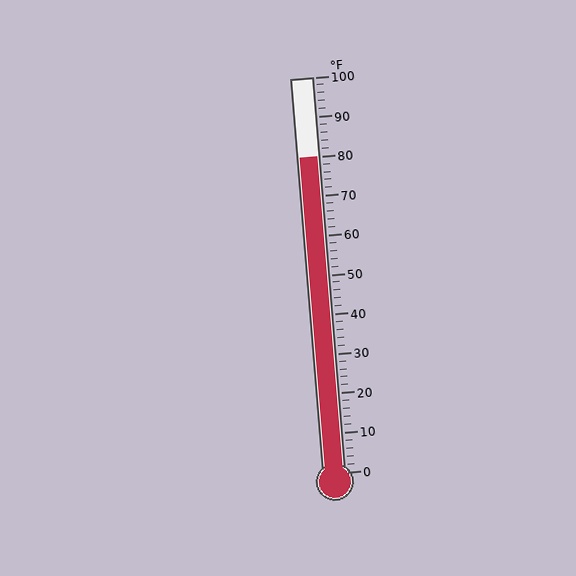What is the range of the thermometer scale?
The thermometer scale ranges from 0°F to 100°F.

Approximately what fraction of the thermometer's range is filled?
The thermometer is filled to approximately 80% of its range.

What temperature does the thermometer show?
The thermometer shows approximately 80°F.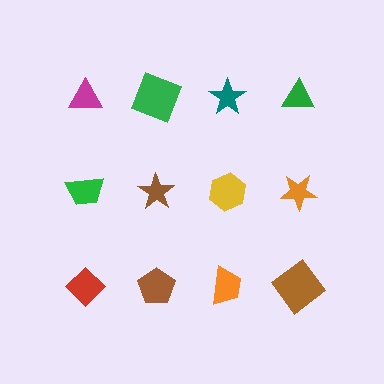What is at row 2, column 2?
A brown star.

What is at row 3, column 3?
An orange trapezoid.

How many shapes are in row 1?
4 shapes.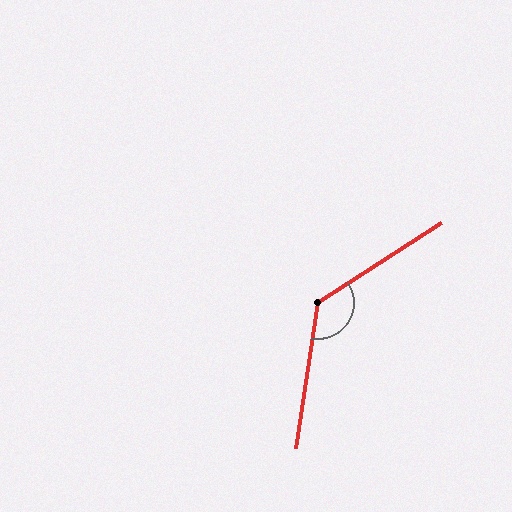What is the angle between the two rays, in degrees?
Approximately 131 degrees.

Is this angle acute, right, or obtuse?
It is obtuse.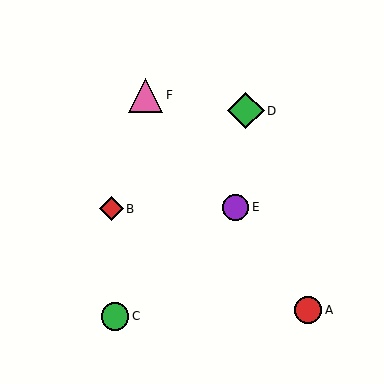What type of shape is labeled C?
Shape C is a green circle.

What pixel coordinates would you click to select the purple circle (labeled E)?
Click at (236, 207) to select the purple circle E.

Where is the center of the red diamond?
The center of the red diamond is at (111, 209).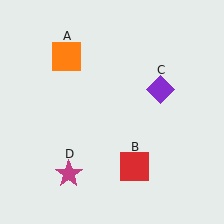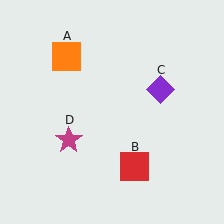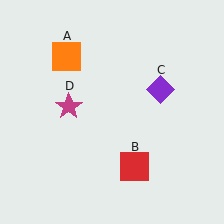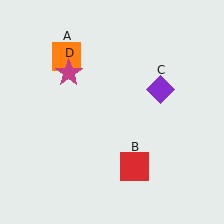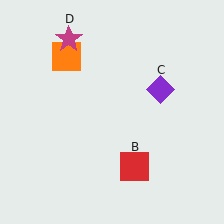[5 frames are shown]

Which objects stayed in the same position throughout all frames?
Orange square (object A) and red square (object B) and purple diamond (object C) remained stationary.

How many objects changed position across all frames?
1 object changed position: magenta star (object D).